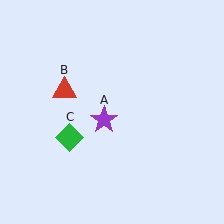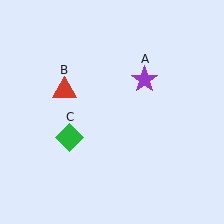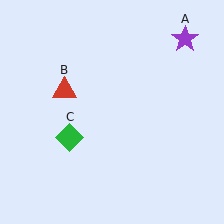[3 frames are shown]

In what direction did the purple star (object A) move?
The purple star (object A) moved up and to the right.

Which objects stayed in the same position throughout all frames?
Red triangle (object B) and green diamond (object C) remained stationary.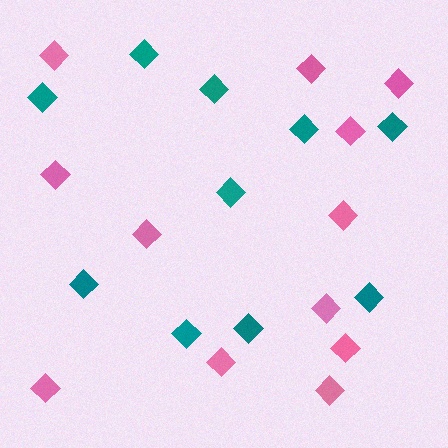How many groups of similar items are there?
There are 2 groups: one group of pink diamonds (12) and one group of teal diamonds (10).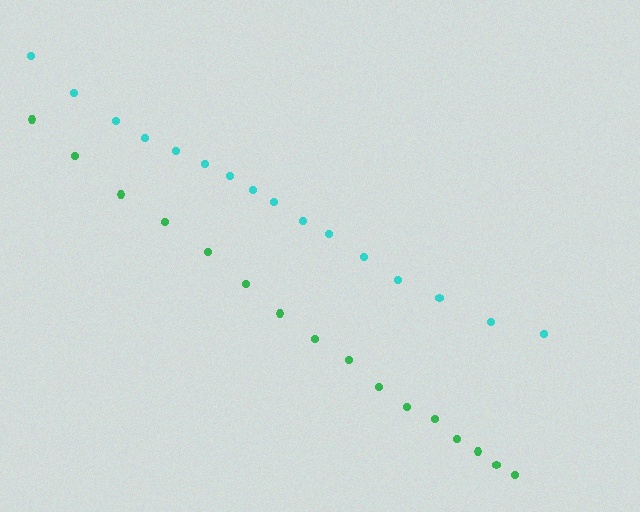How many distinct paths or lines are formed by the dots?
There are 2 distinct paths.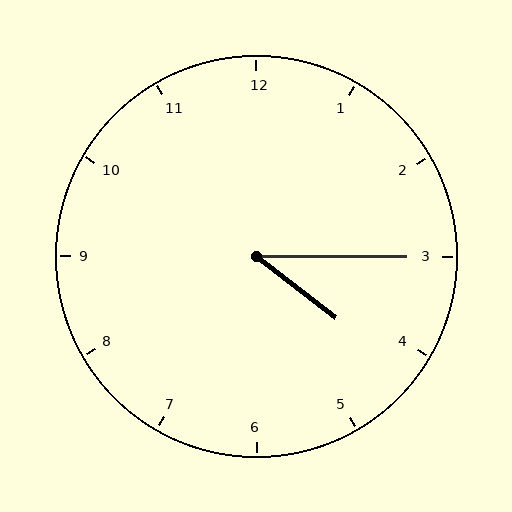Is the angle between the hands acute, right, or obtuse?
It is acute.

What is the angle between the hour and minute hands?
Approximately 38 degrees.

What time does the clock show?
4:15.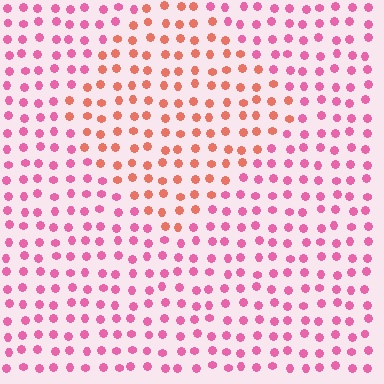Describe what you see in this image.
The image is filled with small pink elements in a uniform arrangement. A diamond-shaped region is visible where the elements are tinted to a slightly different hue, forming a subtle color boundary.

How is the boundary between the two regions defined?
The boundary is defined purely by a slight shift in hue (about 39 degrees). Spacing, size, and orientation are identical on both sides.